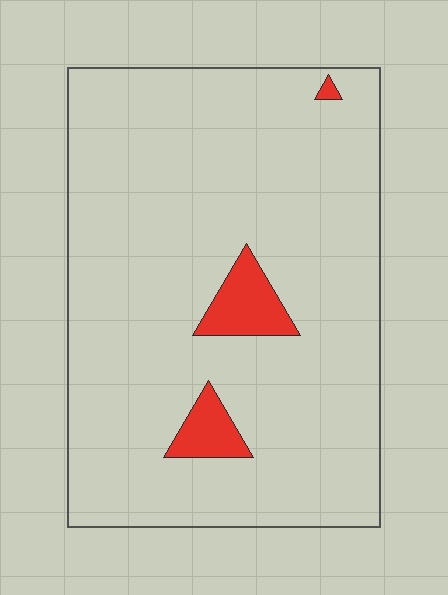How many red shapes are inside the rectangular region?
3.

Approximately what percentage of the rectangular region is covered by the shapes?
Approximately 5%.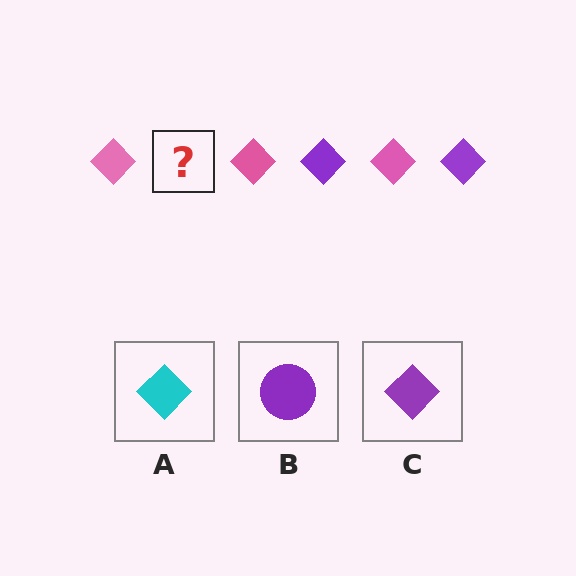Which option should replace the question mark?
Option C.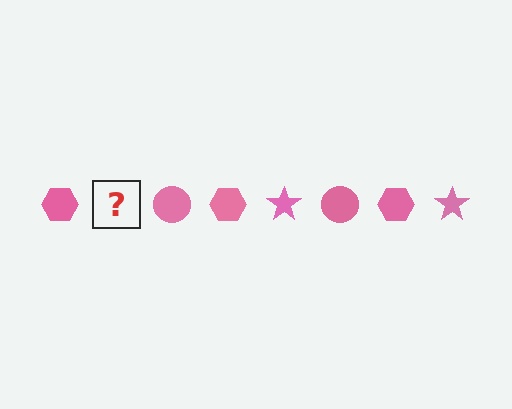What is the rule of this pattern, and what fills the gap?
The rule is that the pattern cycles through hexagon, star, circle shapes in pink. The gap should be filled with a pink star.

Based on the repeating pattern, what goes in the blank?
The blank should be a pink star.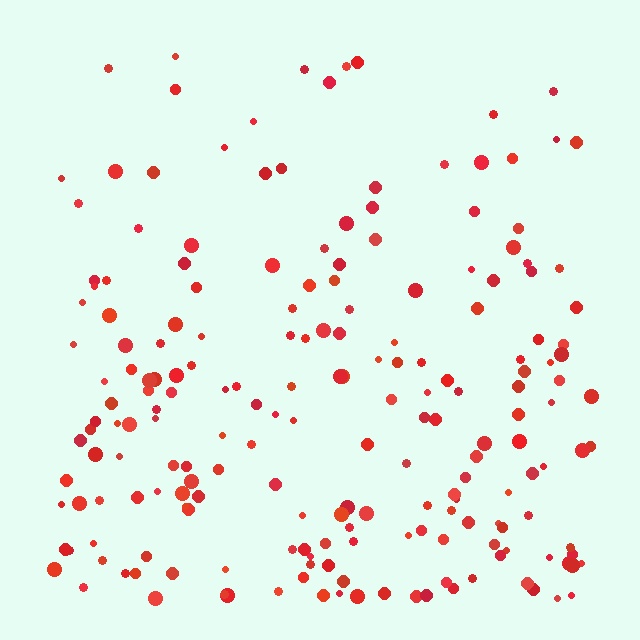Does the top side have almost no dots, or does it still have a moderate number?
Still a moderate number, just noticeably fewer than the bottom.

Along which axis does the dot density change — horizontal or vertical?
Vertical.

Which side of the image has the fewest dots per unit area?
The top.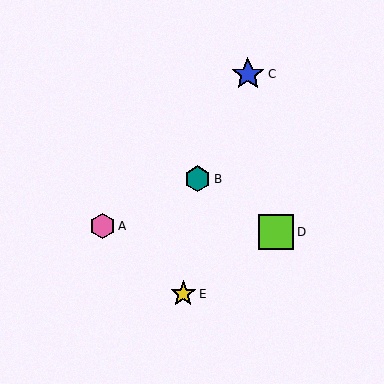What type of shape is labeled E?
Shape E is a yellow star.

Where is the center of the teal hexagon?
The center of the teal hexagon is at (198, 179).